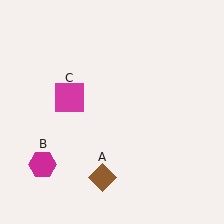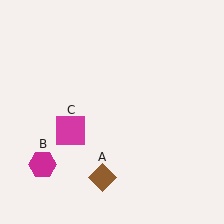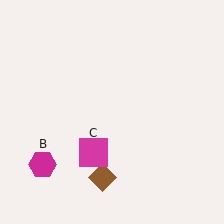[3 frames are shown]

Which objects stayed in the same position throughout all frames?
Brown diamond (object A) and magenta hexagon (object B) remained stationary.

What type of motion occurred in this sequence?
The magenta square (object C) rotated counterclockwise around the center of the scene.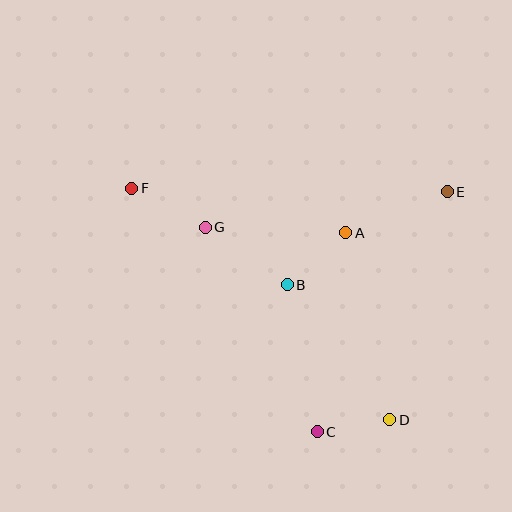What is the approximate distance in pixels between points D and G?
The distance between D and G is approximately 267 pixels.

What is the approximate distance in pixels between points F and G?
The distance between F and G is approximately 83 pixels.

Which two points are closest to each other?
Points C and D are closest to each other.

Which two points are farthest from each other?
Points D and F are farthest from each other.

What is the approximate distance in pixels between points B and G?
The distance between B and G is approximately 100 pixels.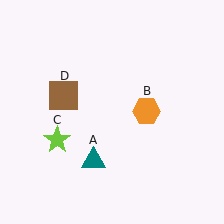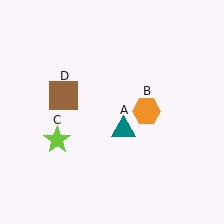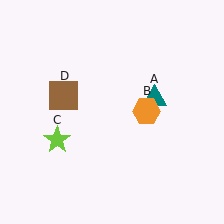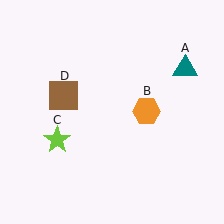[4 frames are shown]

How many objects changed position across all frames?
1 object changed position: teal triangle (object A).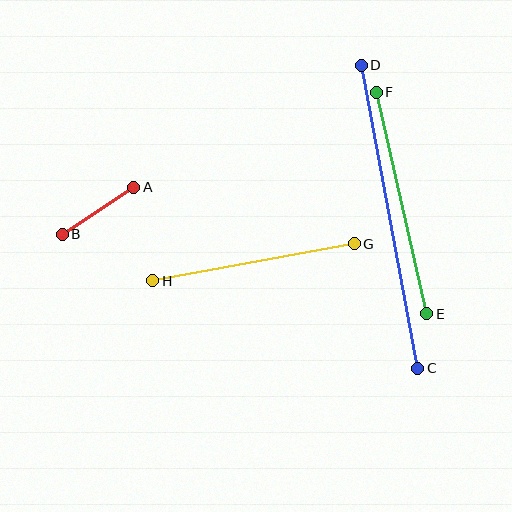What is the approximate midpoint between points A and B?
The midpoint is at approximately (98, 211) pixels.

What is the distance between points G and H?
The distance is approximately 205 pixels.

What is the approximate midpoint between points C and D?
The midpoint is at approximately (390, 217) pixels.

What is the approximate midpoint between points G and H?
The midpoint is at approximately (253, 262) pixels.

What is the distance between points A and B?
The distance is approximately 86 pixels.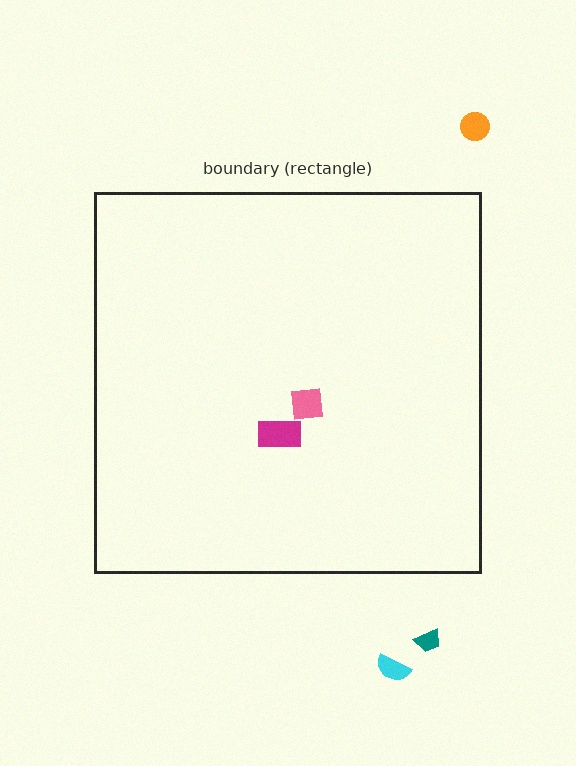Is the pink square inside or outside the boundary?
Inside.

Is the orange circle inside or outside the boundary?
Outside.